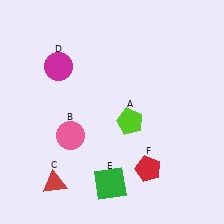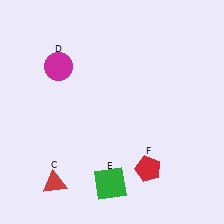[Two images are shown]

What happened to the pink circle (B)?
The pink circle (B) was removed in Image 2. It was in the bottom-left area of Image 1.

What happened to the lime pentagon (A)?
The lime pentagon (A) was removed in Image 2. It was in the bottom-right area of Image 1.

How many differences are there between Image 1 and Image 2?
There are 2 differences between the two images.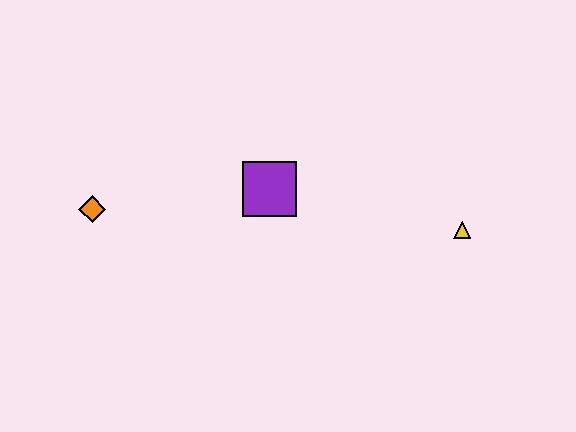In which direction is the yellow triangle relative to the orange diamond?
The yellow triangle is to the right of the orange diamond.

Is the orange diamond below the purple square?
Yes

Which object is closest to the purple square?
The orange diamond is closest to the purple square.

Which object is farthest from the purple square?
The yellow triangle is farthest from the purple square.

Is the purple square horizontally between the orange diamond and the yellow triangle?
Yes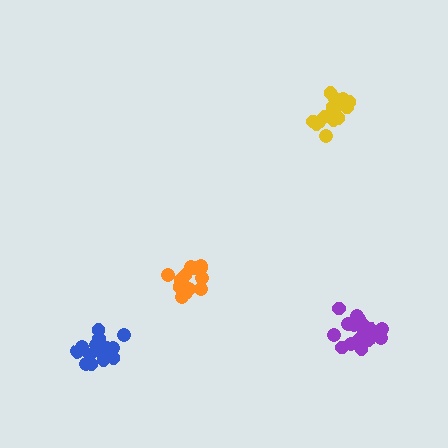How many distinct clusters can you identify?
There are 4 distinct clusters.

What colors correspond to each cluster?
The clusters are colored: yellow, orange, blue, purple.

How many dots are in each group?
Group 1: 16 dots, Group 2: 16 dots, Group 3: 14 dots, Group 4: 17 dots (63 total).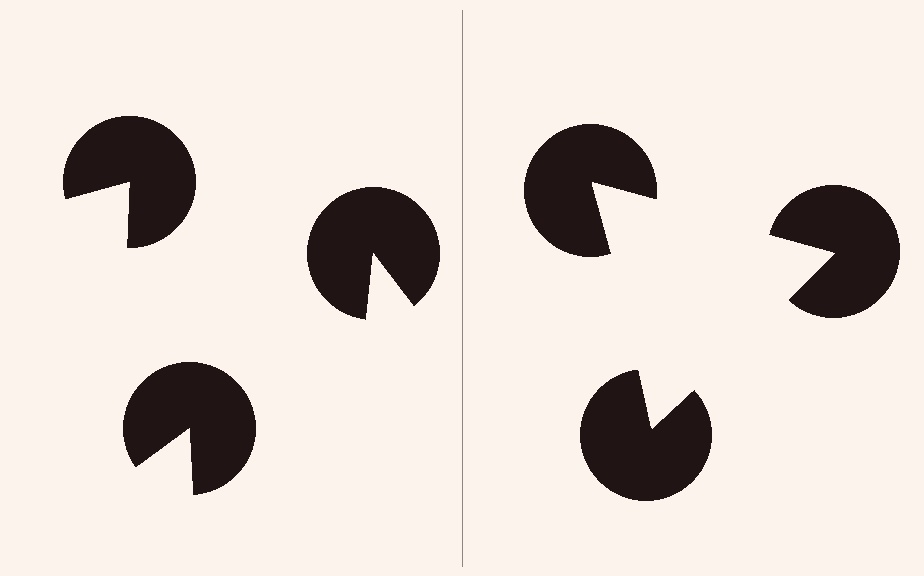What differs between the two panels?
The pac-man discs are positioned identically on both sides; only the wedge orientations differ. On the right they align to a triangle; on the left they are misaligned.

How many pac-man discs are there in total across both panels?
6 — 3 on each side.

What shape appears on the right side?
An illusory triangle.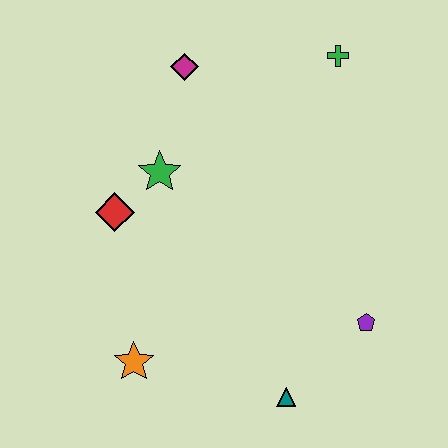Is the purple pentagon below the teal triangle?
No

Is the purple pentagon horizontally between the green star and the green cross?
No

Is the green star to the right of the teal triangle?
No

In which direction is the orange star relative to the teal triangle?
The orange star is to the left of the teal triangle.